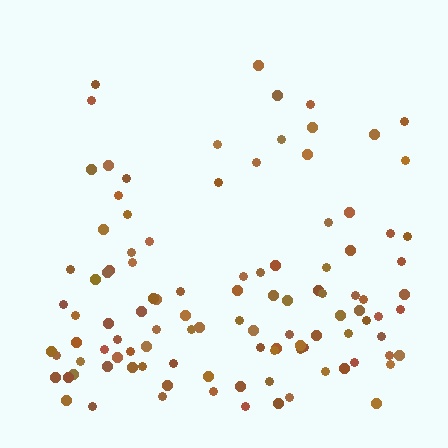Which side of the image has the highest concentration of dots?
The bottom.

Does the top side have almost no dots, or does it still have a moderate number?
Still a moderate number, just noticeably fewer than the bottom.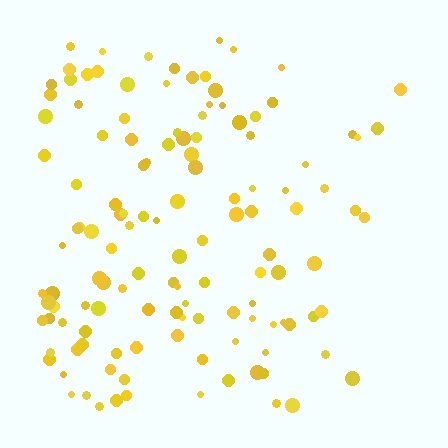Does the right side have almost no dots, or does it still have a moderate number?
Still a moderate number, just noticeably fewer than the left.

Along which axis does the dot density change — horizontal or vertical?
Horizontal.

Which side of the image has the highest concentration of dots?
The left.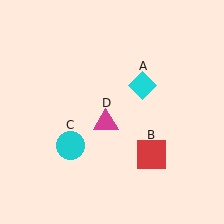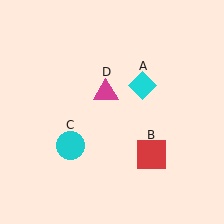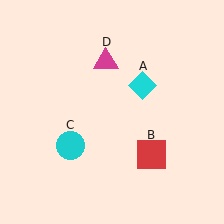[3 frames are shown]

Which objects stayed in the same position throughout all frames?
Cyan diamond (object A) and red square (object B) and cyan circle (object C) remained stationary.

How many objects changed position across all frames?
1 object changed position: magenta triangle (object D).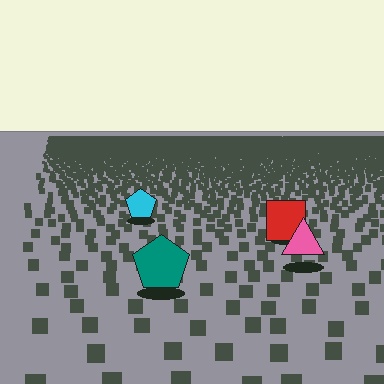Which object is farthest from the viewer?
The cyan pentagon is farthest from the viewer. It appears smaller and the ground texture around it is denser.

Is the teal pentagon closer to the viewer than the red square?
Yes. The teal pentagon is closer — you can tell from the texture gradient: the ground texture is coarser near it.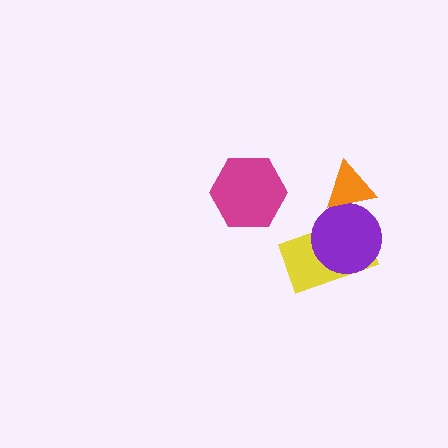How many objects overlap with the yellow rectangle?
1 object overlaps with the yellow rectangle.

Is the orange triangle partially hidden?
No, no other shape covers it.